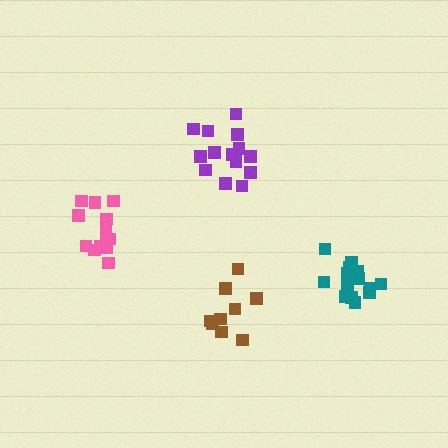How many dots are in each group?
Group 1: 15 dots, Group 2: 15 dots, Group 3: 13 dots, Group 4: 9 dots (52 total).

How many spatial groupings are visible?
There are 4 spatial groupings.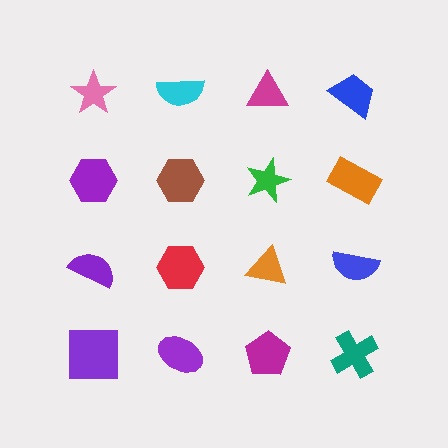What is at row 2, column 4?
An orange rectangle.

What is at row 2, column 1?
A purple hexagon.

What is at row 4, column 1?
A purple square.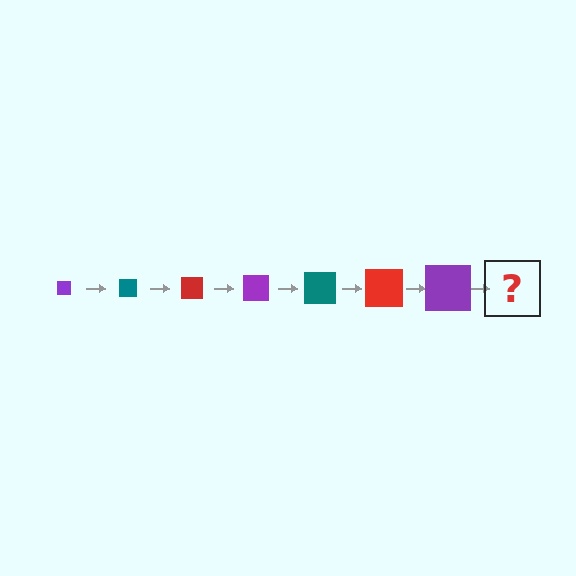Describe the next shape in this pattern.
It should be a teal square, larger than the previous one.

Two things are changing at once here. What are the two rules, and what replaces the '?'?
The two rules are that the square grows larger each step and the color cycles through purple, teal, and red. The '?' should be a teal square, larger than the previous one.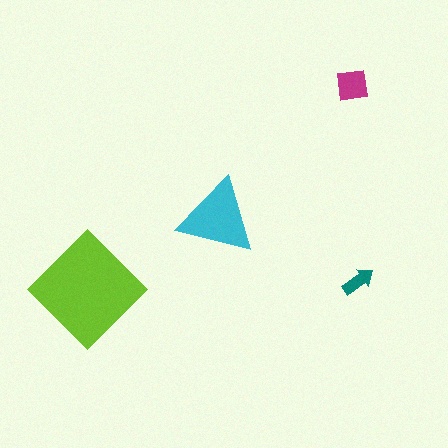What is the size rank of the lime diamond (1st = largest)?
1st.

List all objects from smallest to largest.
The teal arrow, the magenta square, the cyan triangle, the lime diamond.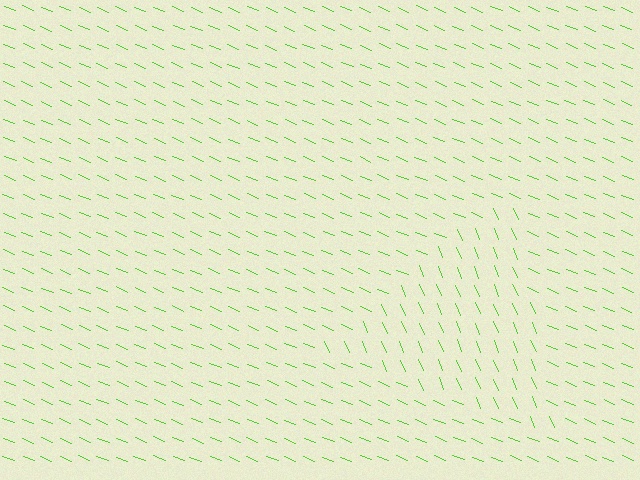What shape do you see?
I see a triangle.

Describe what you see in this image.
The image is filled with small lime line segments. A triangle region in the image has lines oriented differently from the surrounding lines, creating a visible texture boundary.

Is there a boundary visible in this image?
Yes, there is a texture boundary formed by a change in line orientation.